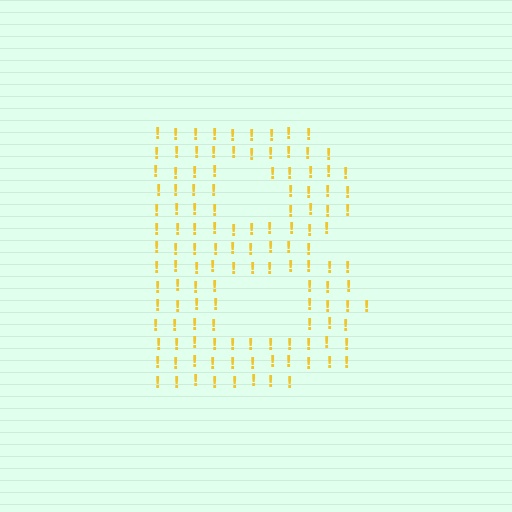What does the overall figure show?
The overall figure shows the letter B.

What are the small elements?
The small elements are exclamation marks.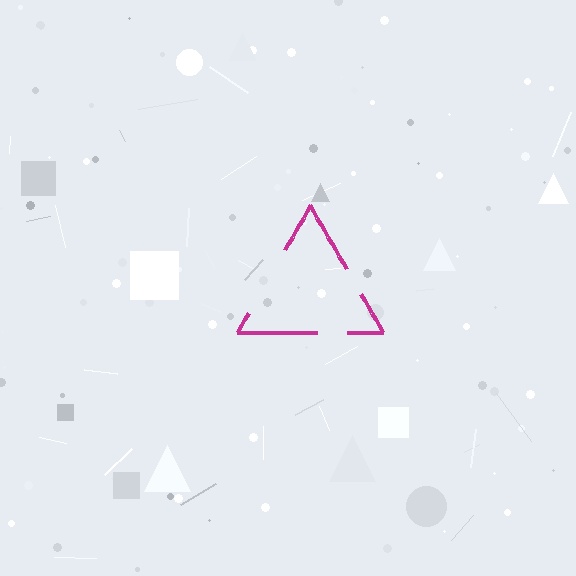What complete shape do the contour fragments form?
The contour fragments form a triangle.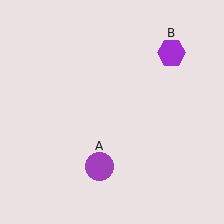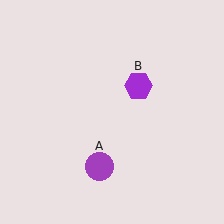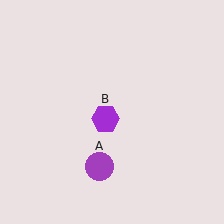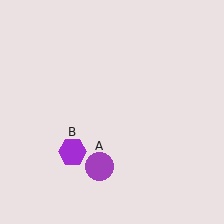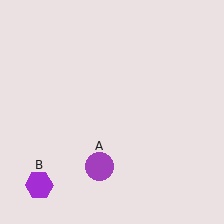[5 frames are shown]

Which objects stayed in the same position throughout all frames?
Purple circle (object A) remained stationary.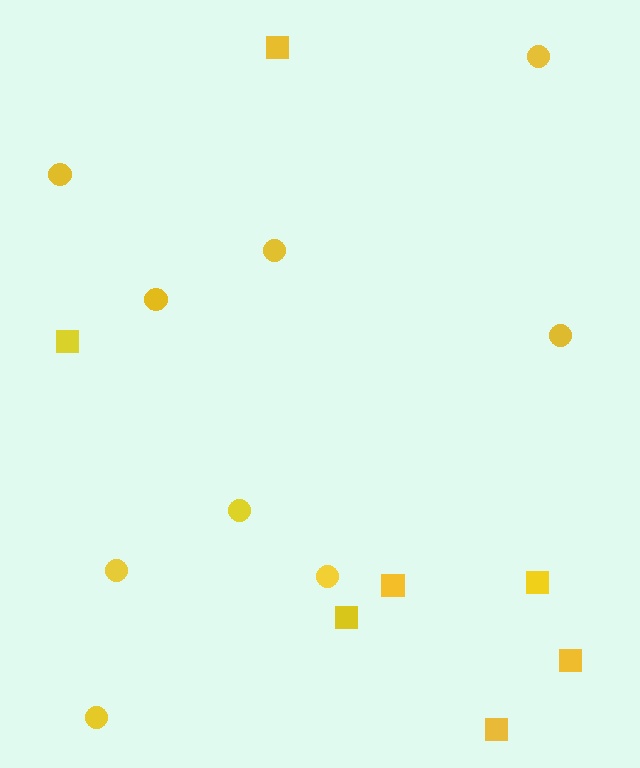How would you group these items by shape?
There are 2 groups: one group of squares (7) and one group of circles (9).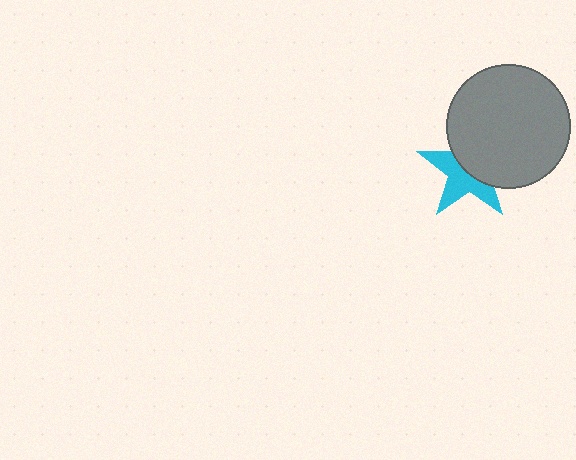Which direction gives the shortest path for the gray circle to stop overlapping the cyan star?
Moving toward the upper-right gives the shortest separation.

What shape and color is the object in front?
The object in front is a gray circle.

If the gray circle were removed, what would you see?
You would see the complete cyan star.